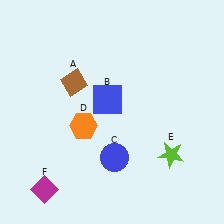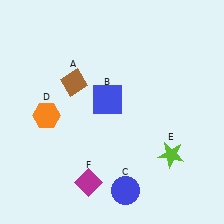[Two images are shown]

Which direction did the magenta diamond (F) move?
The magenta diamond (F) moved right.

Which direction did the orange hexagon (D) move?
The orange hexagon (D) moved left.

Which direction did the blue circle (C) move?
The blue circle (C) moved down.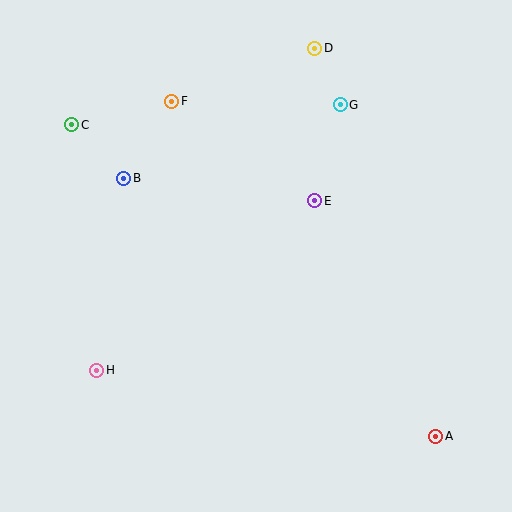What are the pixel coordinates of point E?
Point E is at (315, 201).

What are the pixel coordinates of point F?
Point F is at (172, 101).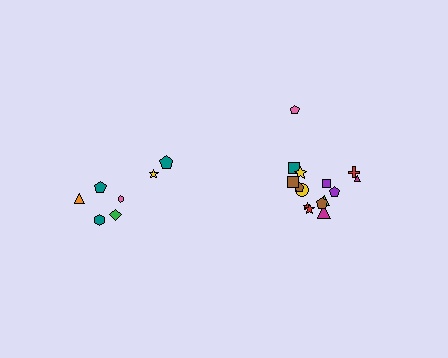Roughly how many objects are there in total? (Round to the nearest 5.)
Roughly 20 objects in total.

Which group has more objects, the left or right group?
The right group.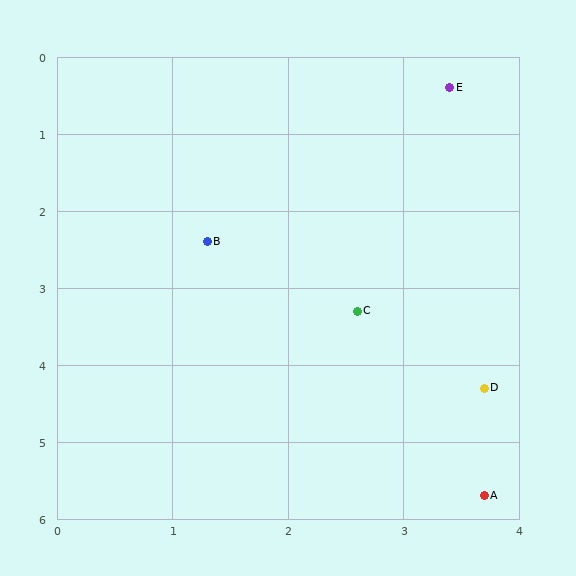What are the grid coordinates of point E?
Point E is at approximately (3.4, 0.4).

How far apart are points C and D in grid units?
Points C and D are about 1.5 grid units apart.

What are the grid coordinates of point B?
Point B is at approximately (1.3, 2.4).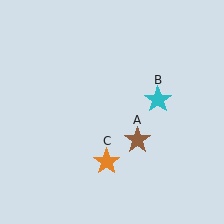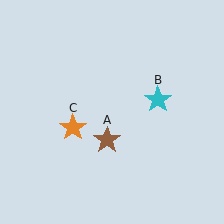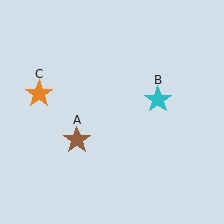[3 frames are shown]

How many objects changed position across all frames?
2 objects changed position: brown star (object A), orange star (object C).